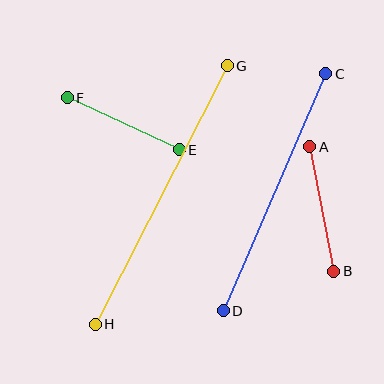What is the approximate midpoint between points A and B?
The midpoint is at approximately (322, 209) pixels.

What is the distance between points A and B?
The distance is approximately 127 pixels.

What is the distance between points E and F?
The distance is approximately 123 pixels.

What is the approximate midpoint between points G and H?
The midpoint is at approximately (161, 195) pixels.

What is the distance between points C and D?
The distance is approximately 258 pixels.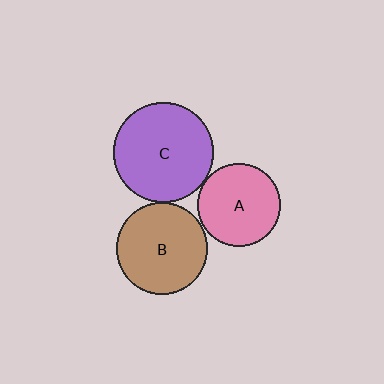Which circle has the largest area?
Circle C (purple).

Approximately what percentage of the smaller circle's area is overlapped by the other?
Approximately 5%.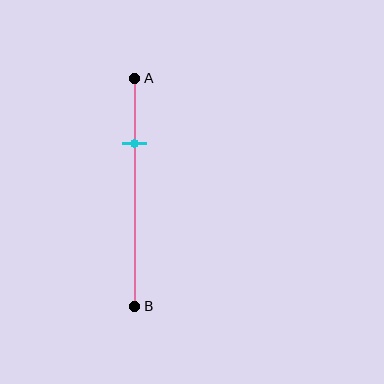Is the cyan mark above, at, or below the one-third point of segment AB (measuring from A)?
The cyan mark is above the one-third point of segment AB.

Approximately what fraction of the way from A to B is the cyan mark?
The cyan mark is approximately 30% of the way from A to B.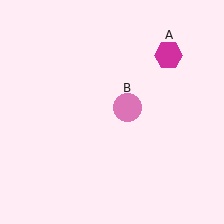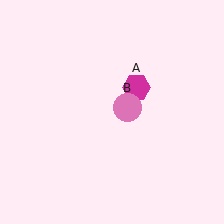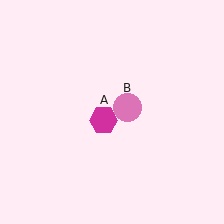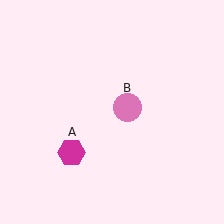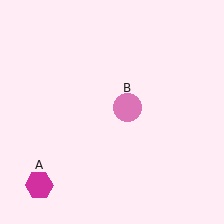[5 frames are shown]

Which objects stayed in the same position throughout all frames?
Pink circle (object B) remained stationary.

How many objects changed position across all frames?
1 object changed position: magenta hexagon (object A).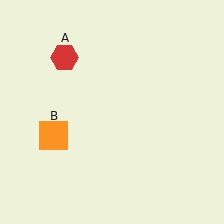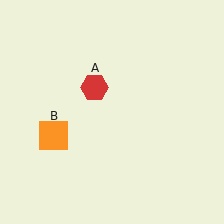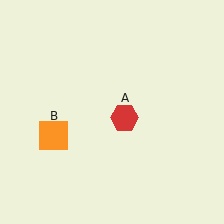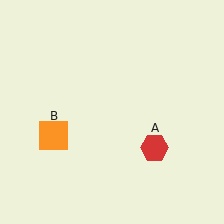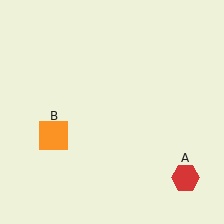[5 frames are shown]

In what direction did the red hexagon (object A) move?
The red hexagon (object A) moved down and to the right.